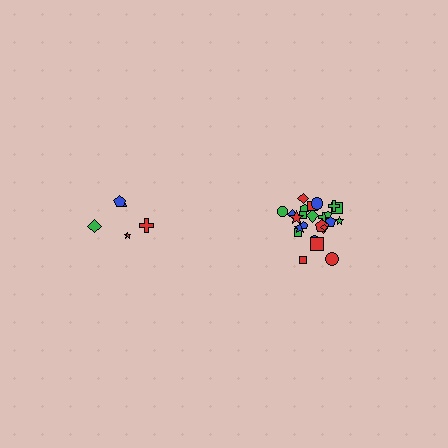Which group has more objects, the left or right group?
The right group.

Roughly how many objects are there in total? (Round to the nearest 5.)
Roughly 30 objects in total.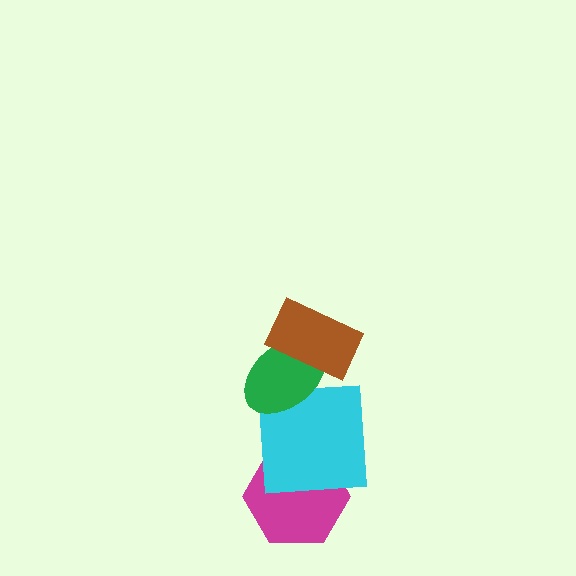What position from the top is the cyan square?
The cyan square is 3rd from the top.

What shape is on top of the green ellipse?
The brown rectangle is on top of the green ellipse.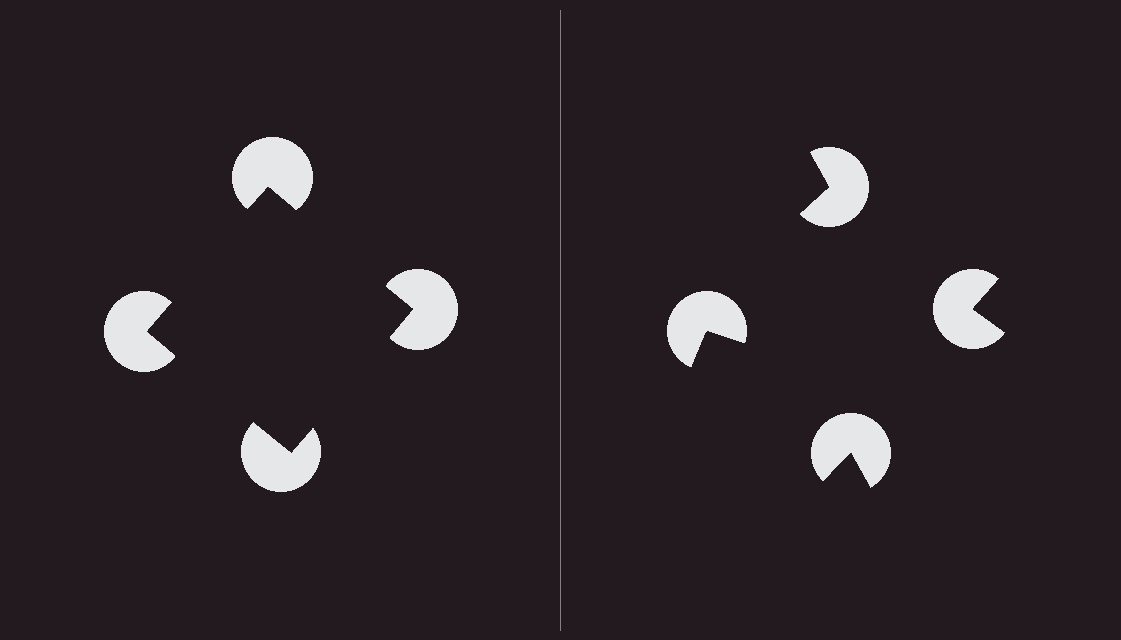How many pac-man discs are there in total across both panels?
8 — 4 on each side.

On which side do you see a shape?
An illusory square appears on the left side. On the right side the wedge cuts are rotated, so no coherent shape forms.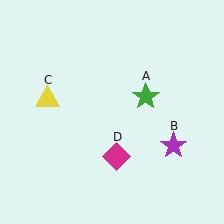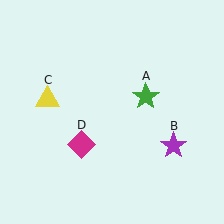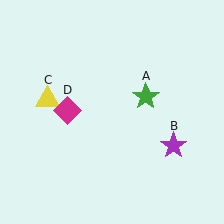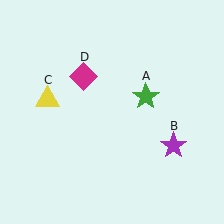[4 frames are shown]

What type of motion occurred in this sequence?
The magenta diamond (object D) rotated clockwise around the center of the scene.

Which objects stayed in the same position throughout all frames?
Green star (object A) and purple star (object B) and yellow triangle (object C) remained stationary.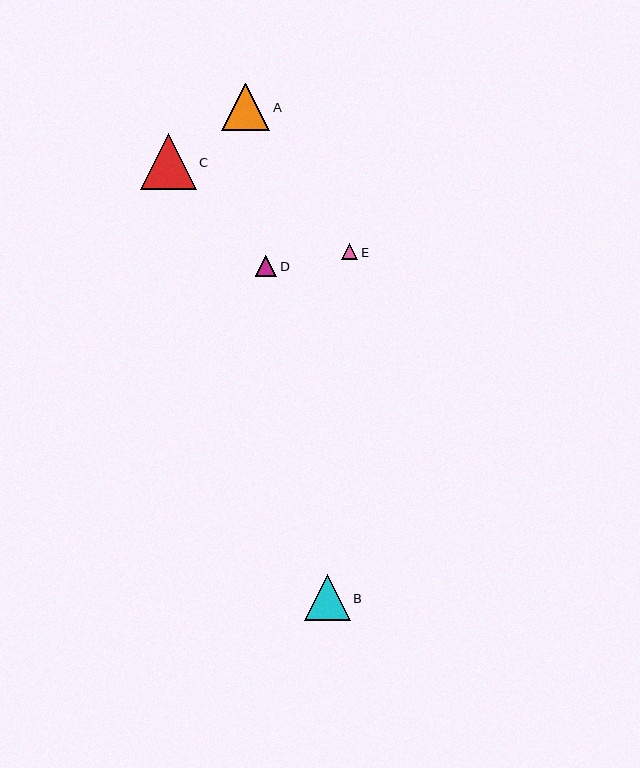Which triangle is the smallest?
Triangle E is the smallest with a size of approximately 16 pixels.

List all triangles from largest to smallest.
From largest to smallest: C, A, B, D, E.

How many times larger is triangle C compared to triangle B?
Triangle C is approximately 1.2 times the size of triangle B.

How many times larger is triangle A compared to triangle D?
Triangle A is approximately 2.2 times the size of triangle D.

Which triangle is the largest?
Triangle C is the largest with a size of approximately 55 pixels.